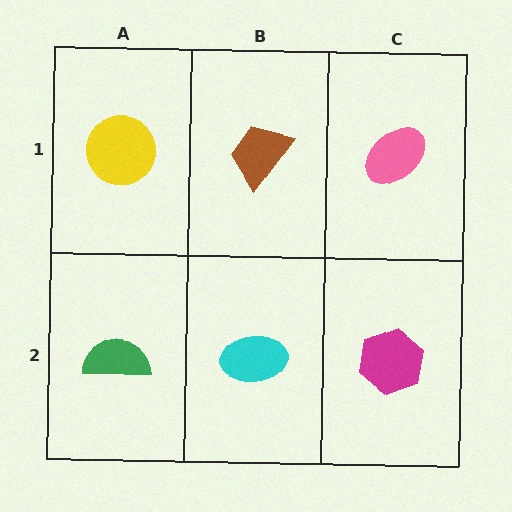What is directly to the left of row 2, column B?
A green semicircle.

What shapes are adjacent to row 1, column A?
A green semicircle (row 2, column A), a brown trapezoid (row 1, column B).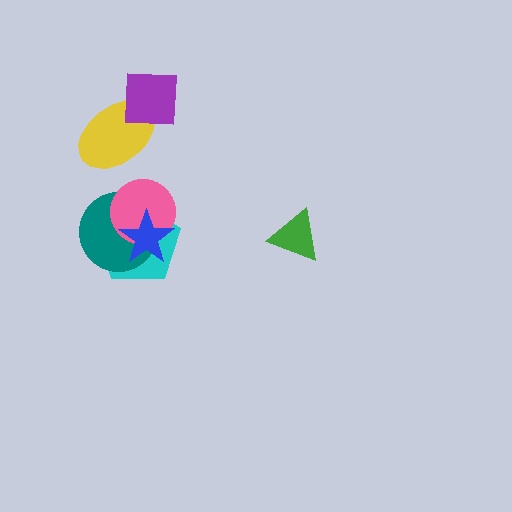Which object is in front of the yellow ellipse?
The purple square is in front of the yellow ellipse.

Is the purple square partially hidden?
No, no other shape covers it.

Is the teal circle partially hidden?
Yes, it is partially covered by another shape.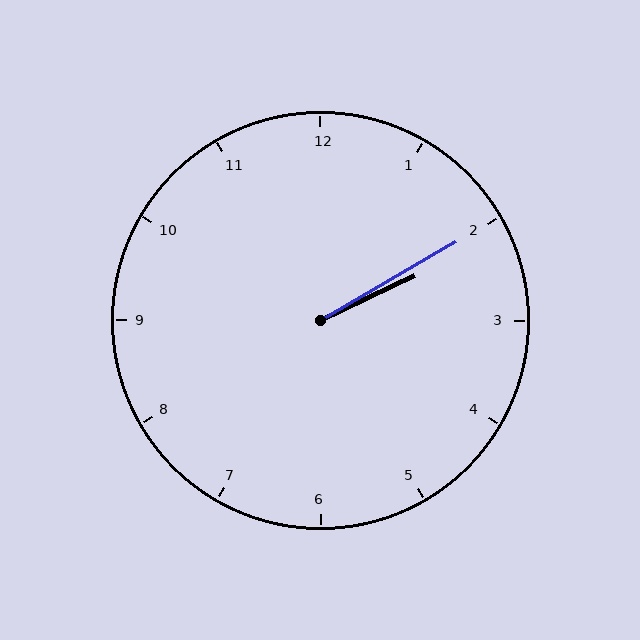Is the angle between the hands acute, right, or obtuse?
It is acute.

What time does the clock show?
2:10.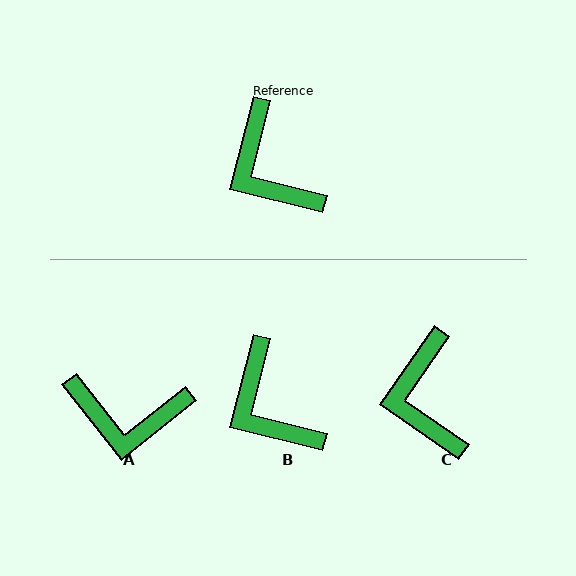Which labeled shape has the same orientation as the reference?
B.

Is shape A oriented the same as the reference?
No, it is off by about 53 degrees.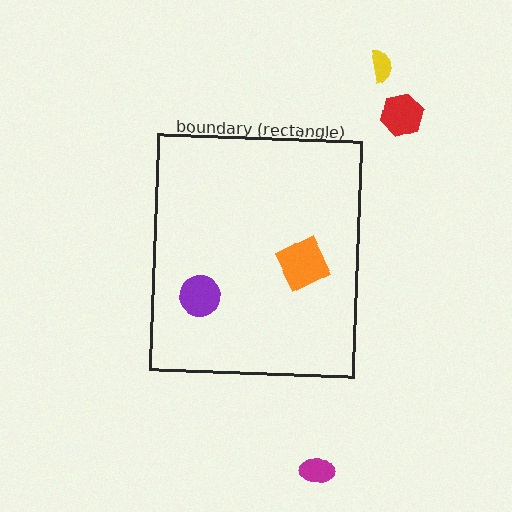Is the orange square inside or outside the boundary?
Inside.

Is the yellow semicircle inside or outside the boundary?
Outside.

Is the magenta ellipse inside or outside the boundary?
Outside.